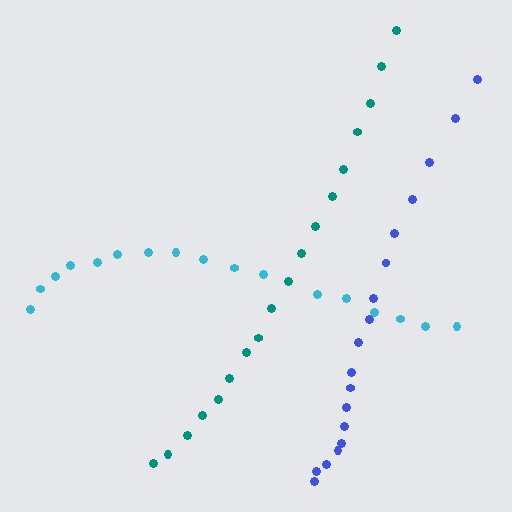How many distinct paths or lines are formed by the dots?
There are 3 distinct paths.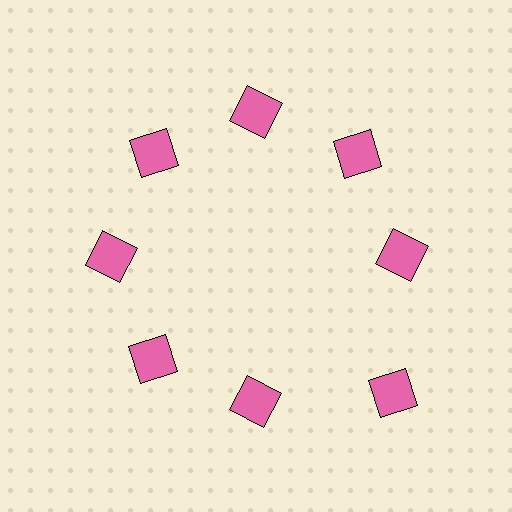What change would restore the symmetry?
The symmetry would be restored by moving it inward, back onto the ring so that all 8 squares sit at equal angles and equal distance from the center.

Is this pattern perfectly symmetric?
No. The 8 pink squares are arranged in a ring, but one element near the 4 o'clock position is pushed outward from the center, breaking the 8-fold rotational symmetry.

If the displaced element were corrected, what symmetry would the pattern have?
It would have 8-fold rotational symmetry — the pattern would map onto itself every 45 degrees.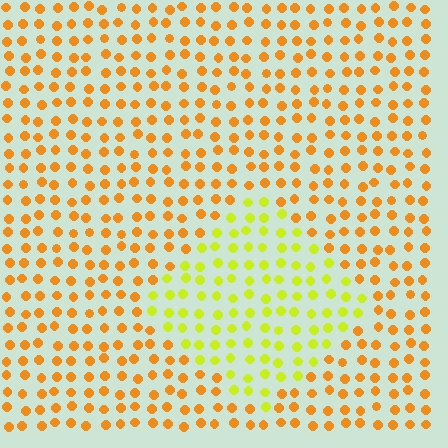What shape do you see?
I see a diamond.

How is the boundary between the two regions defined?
The boundary is defined purely by a slight shift in hue (about 39 degrees). Spacing, size, and orientation are identical on both sides.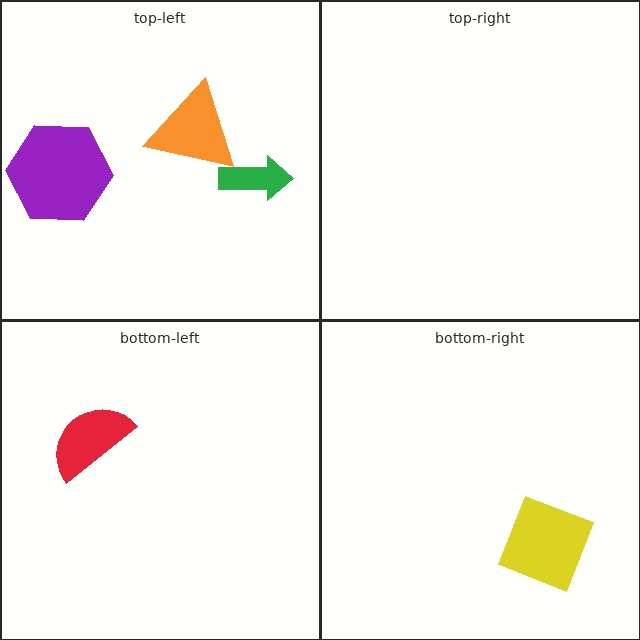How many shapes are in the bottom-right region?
1.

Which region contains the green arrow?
The top-left region.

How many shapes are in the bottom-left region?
1.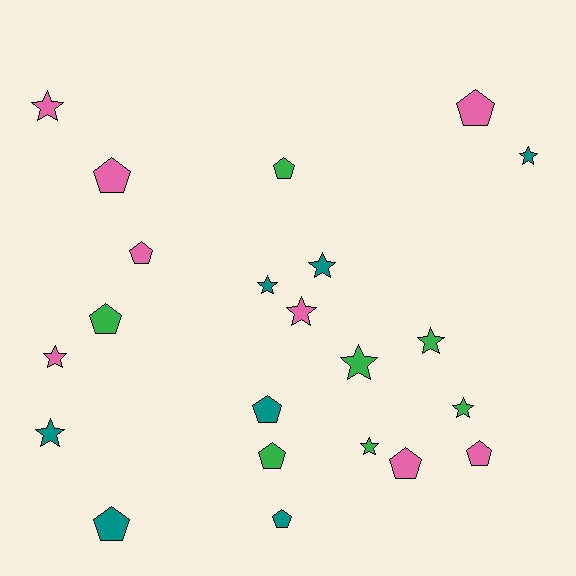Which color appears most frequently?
Pink, with 8 objects.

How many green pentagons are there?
There are 3 green pentagons.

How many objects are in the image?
There are 22 objects.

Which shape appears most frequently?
Star, with 11 objects.